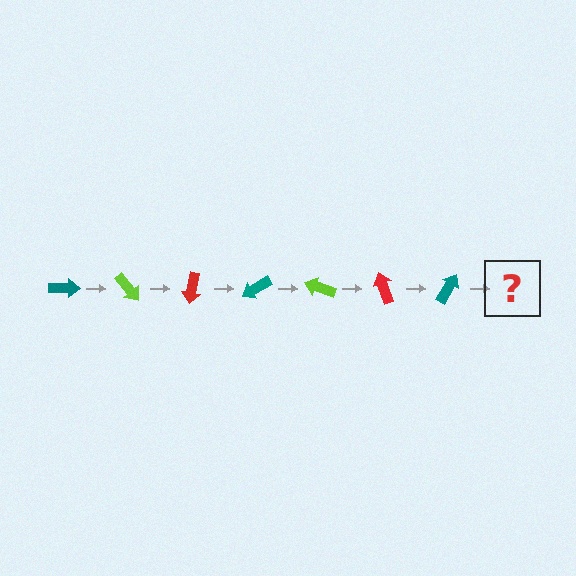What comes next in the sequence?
The next element should be a lime arrow, rotated 350 degrees from the start.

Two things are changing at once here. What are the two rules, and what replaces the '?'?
The two rules are that it rotates 50 degrees each step and the color cycles through teal, lime, and red. The '?' should be a lime arrow, rotated 350 degrees from the start.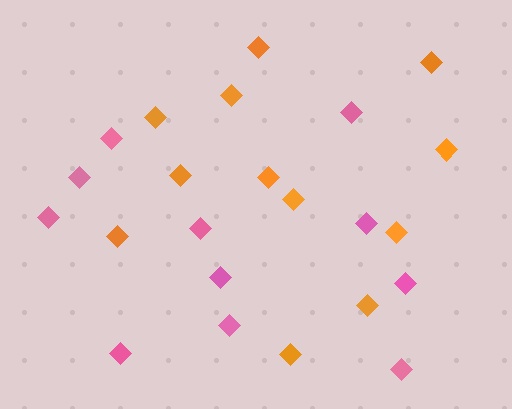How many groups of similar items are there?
There are 2 groups: one group of pink diamonds (11) and one group of orange diamonds (12).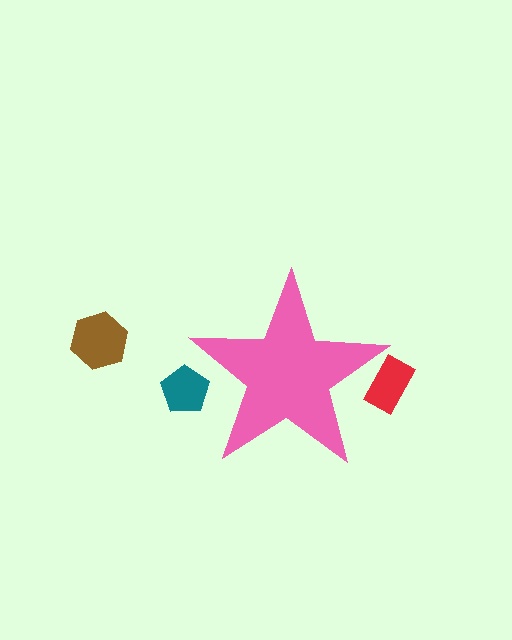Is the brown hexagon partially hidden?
No, the brown hexagon is fully visible.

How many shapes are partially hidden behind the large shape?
2 shapes are partially hidden.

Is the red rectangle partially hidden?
Yes, the red rectangle is partially hidden behind the pink star.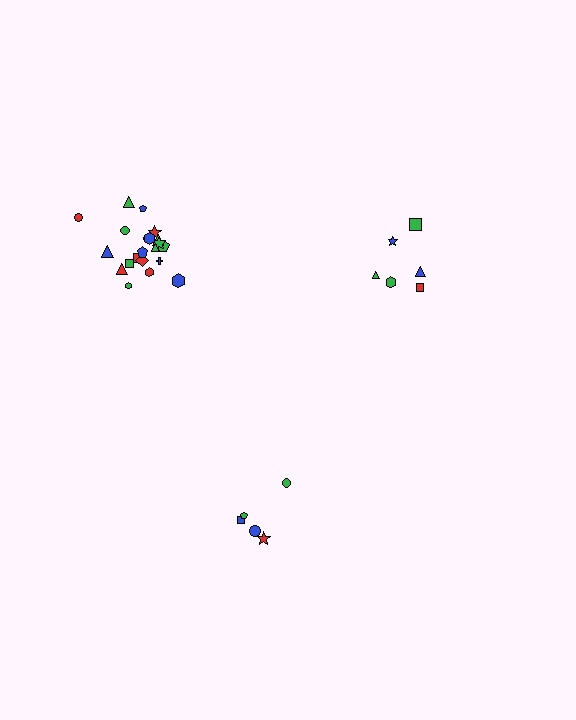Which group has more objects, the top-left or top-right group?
The top-left group.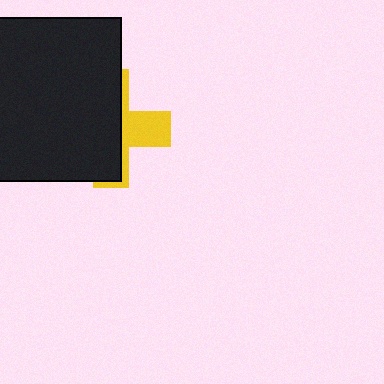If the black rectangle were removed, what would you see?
You would see the complete yellow cross.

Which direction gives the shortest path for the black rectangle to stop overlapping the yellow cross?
Moving left gives the shortest separation.